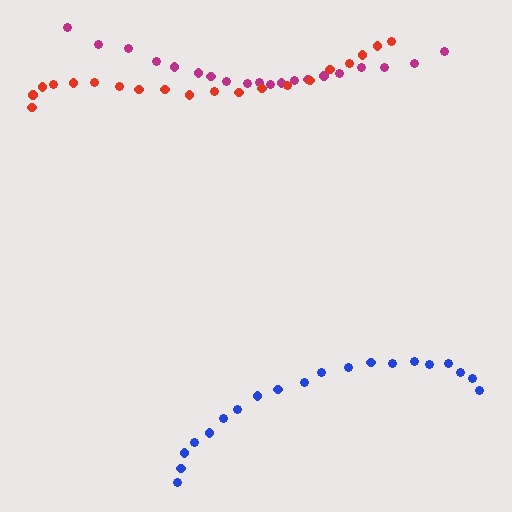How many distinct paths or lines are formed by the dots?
There are 3 distinct paths.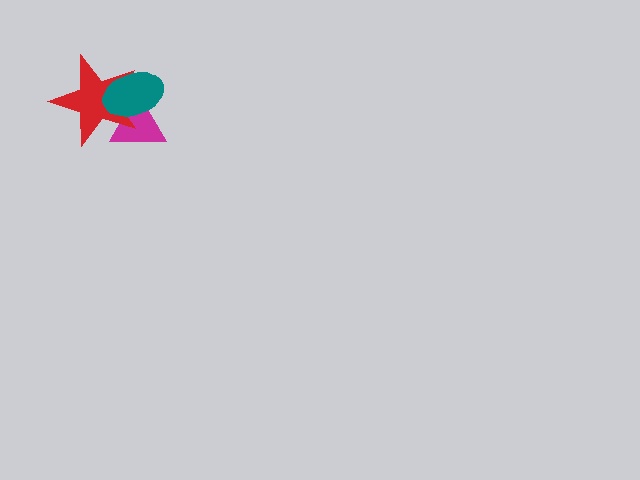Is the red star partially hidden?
Yes, it is partially covered by another shape.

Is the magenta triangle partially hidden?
Yes, it is partially covered by another shape.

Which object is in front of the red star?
The teal ellipse is in front of the red star.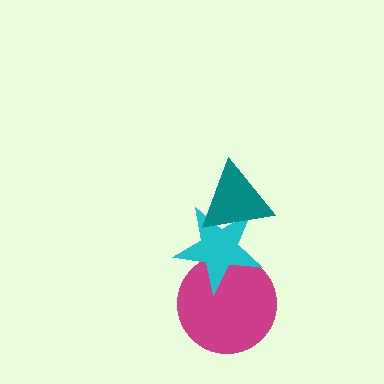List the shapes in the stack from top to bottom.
From top to bottom: the teal triangle, the cyan star, the magenta circle.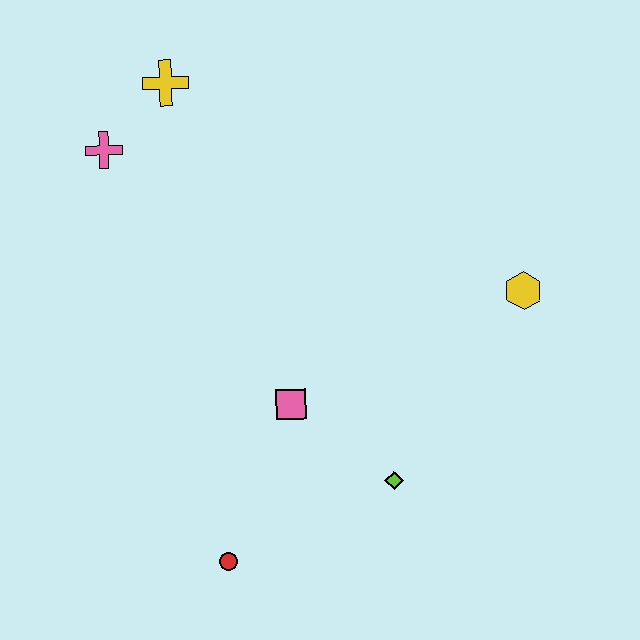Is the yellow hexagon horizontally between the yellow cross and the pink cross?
No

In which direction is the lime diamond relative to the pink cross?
The lime diamond is below the pink cross.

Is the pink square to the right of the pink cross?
Yes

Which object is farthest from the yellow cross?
The red circle is farthest from the yellow cross.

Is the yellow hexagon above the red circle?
Yes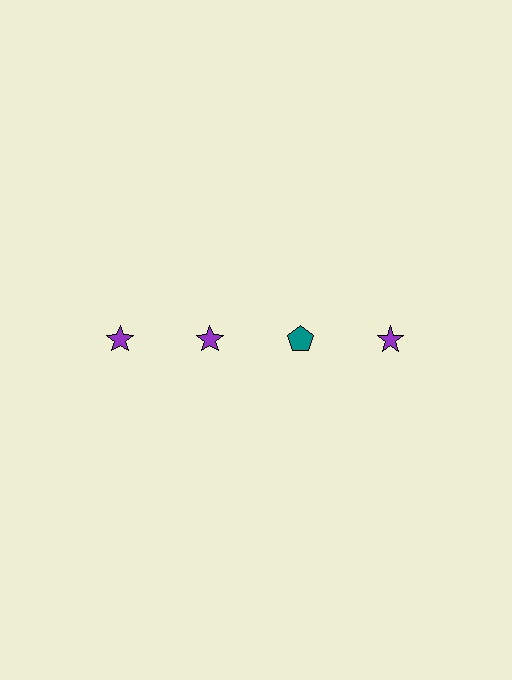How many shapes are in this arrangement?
There are 4 shapes arranged in a grid pattern.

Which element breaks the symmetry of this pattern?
The teal pentagon in the top row, center column breaks the symmetry. All other shapes are purple stars.